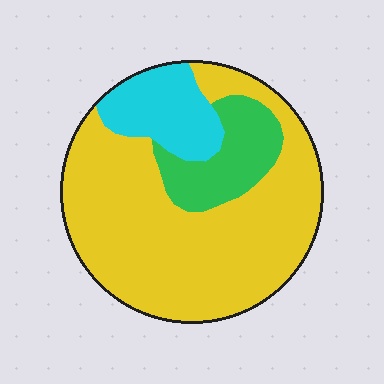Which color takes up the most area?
Yellow, at roughly 70%.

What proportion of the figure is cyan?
Cyan takes up about one sixth (1/6) of the figure.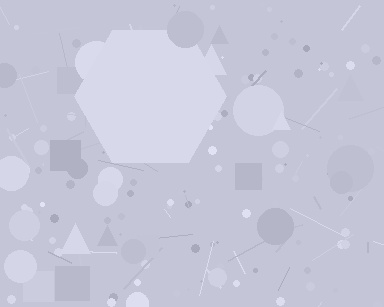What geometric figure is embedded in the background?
A hexagon is embedded in the background.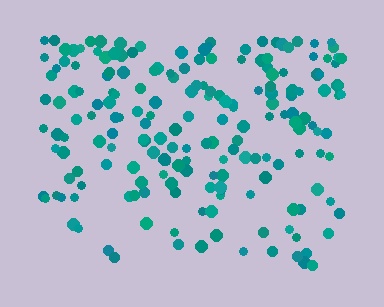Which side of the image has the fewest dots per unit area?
The bottom.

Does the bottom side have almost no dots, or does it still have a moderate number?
Still a moderate number, just noticeably fewer than the top.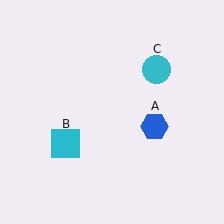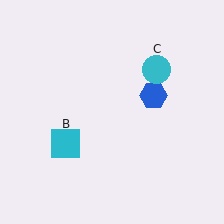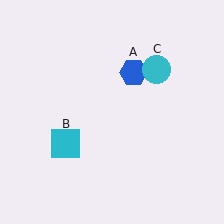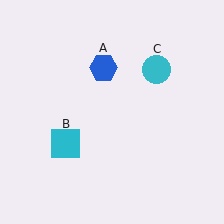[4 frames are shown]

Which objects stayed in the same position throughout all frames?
Cyan square (object B) and cyan circle (object C) remained stationary.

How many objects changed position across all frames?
1 object changed position: blue hexagon (object A).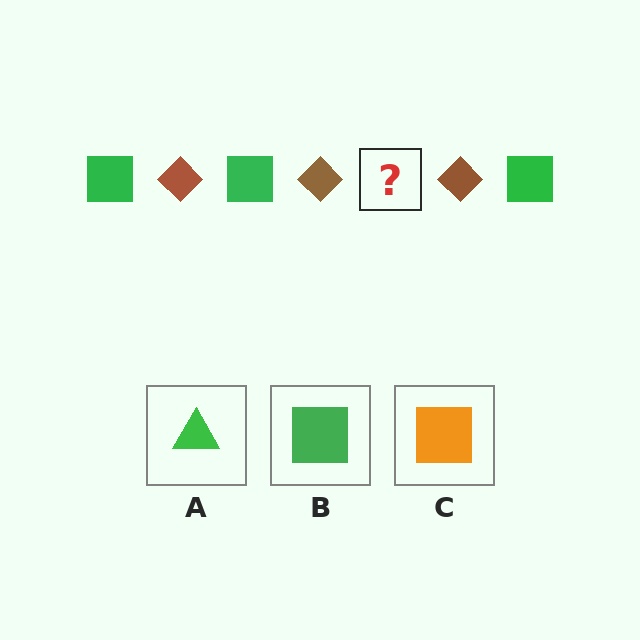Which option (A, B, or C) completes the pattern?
B.